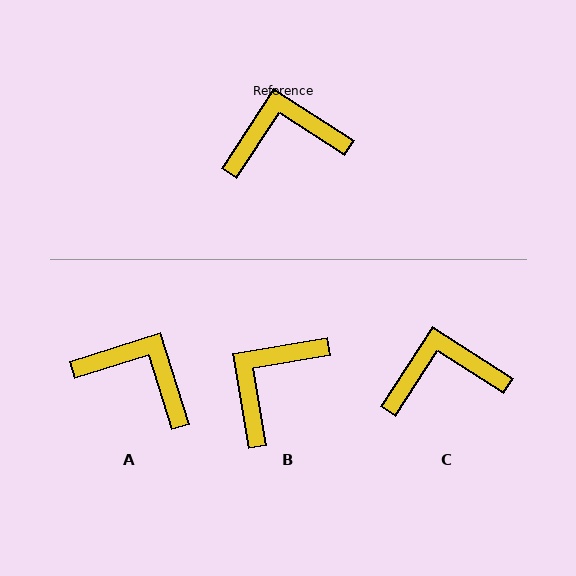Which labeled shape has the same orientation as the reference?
C.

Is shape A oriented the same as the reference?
No, it is off by about 40 degrees.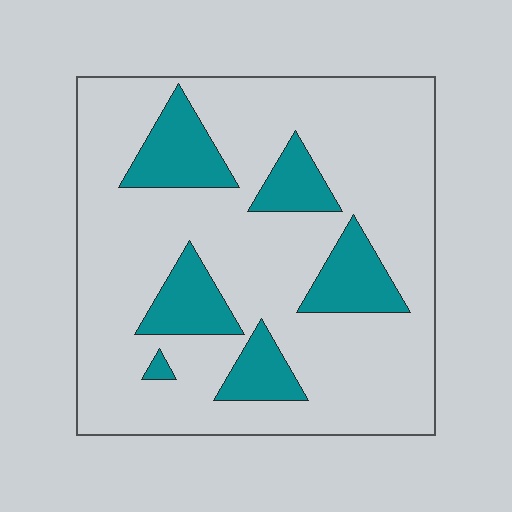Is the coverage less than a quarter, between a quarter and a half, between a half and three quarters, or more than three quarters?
Less than a quarter.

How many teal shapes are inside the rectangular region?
6.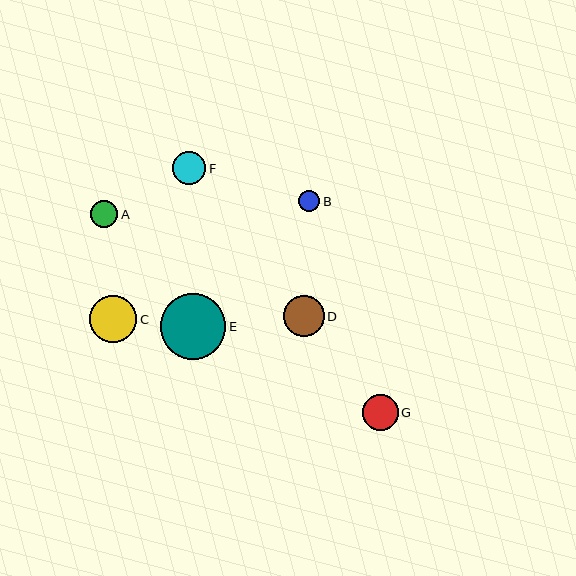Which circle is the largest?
Circle E is the largest with a size of approximately 66 pixels.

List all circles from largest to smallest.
From largest to smallest: E, C, D, G, F, A, B.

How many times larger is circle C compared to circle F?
Circle C is approximately 1.4 times the size of circle F.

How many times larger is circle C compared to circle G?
Circle C is approximately 1.3 times the size of circle G.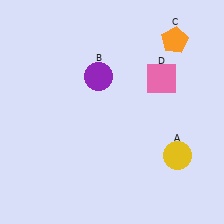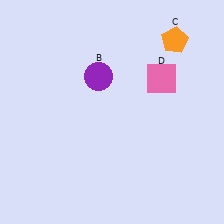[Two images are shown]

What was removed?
The yellow circle (A) was removed in Image 2.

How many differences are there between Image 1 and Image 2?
There is 1 difference between the two images.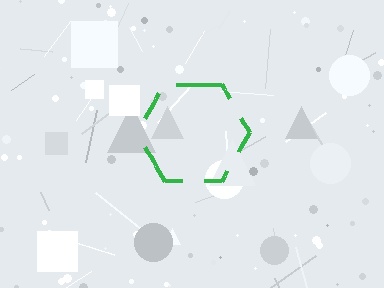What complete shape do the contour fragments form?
The contour fragments form a hexagon.